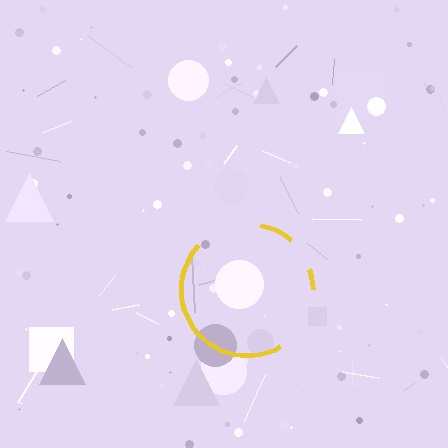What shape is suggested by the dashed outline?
The dashed outline suggests a circle.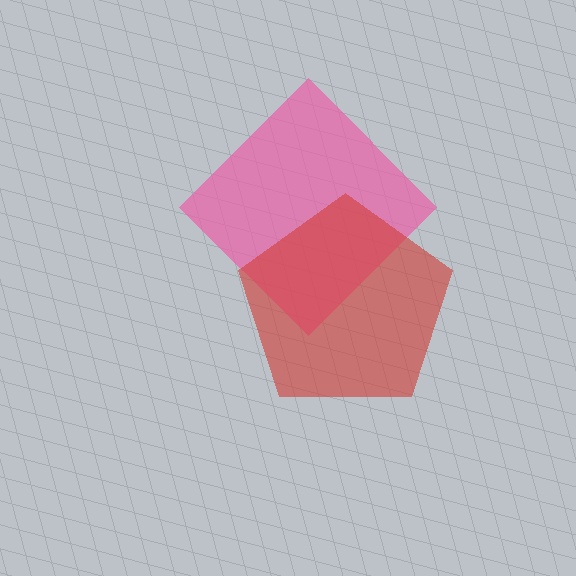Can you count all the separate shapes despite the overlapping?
Yes, there are 2 separate shapes.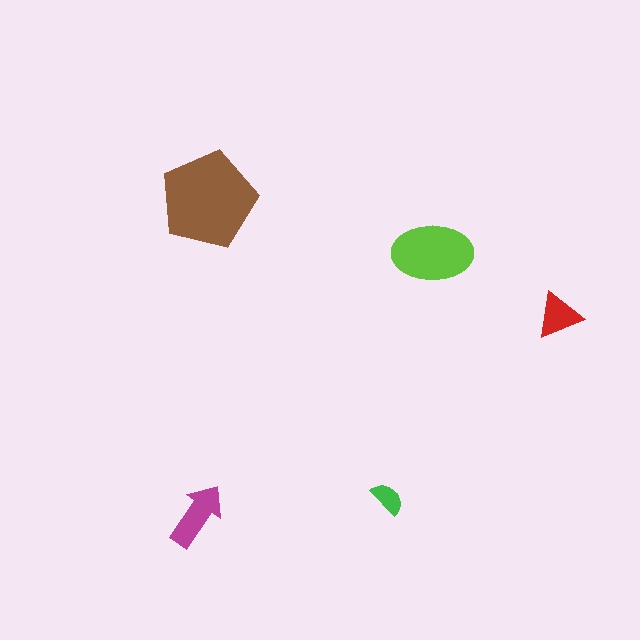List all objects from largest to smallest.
The brown pentagon, the lime ellipse, the magenta arrow, the red triangle, the green semicircle.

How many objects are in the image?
There are 5 objects in the image.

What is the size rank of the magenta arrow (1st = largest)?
3rd.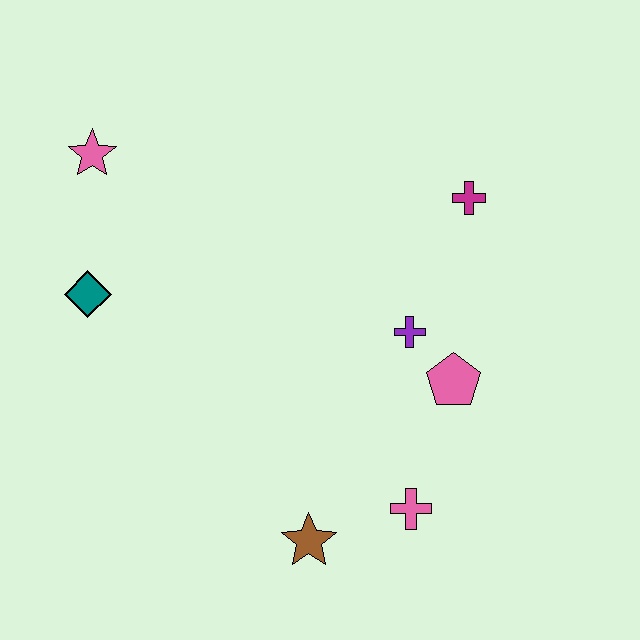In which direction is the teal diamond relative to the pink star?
The teal diamond is below the pink star.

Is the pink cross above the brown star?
Yes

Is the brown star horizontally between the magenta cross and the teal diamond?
Yes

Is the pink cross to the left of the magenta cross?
Yes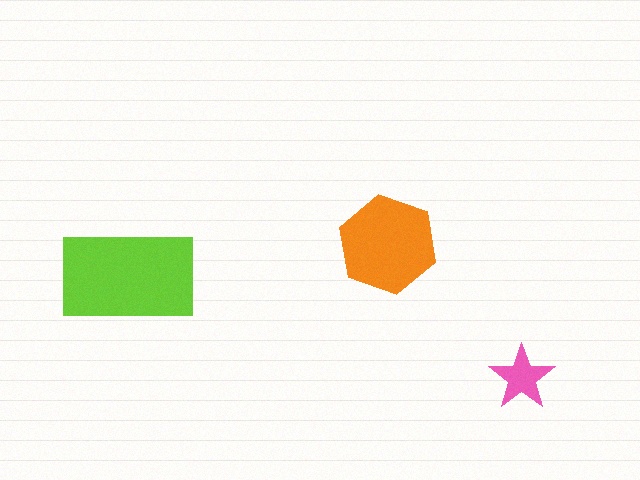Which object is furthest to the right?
The pink star is rightmost.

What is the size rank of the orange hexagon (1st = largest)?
2nd.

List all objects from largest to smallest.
The lime rectangle, the orange hexagon, the pink star.